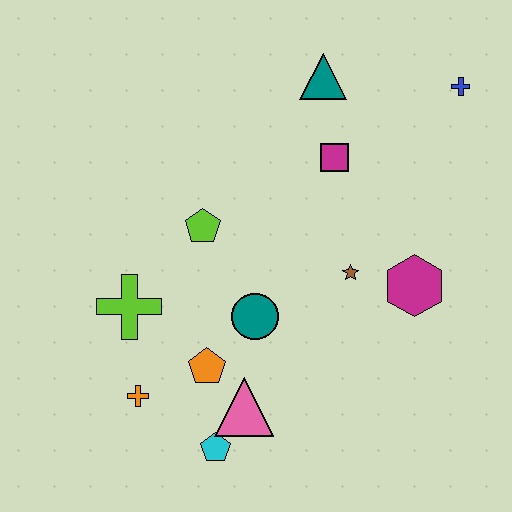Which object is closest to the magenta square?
The teal triangle is closest to the magenta square.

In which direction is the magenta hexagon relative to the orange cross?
The magenta hexagon is to the right of the orange cross.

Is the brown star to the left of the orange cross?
No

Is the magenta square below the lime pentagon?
No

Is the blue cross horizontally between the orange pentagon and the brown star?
No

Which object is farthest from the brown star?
The orange cross is farthest from the brown star.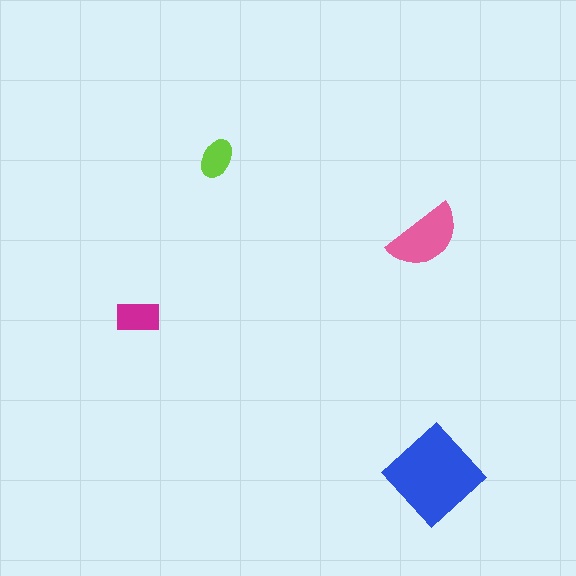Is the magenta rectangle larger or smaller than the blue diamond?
Smaller.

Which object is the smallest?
The lime ellipse.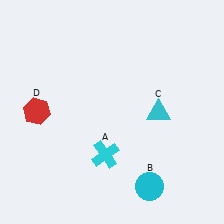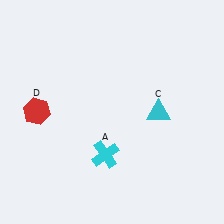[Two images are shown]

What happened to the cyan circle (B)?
The cyan circle (B) was removed in Image 2. It was in the bottom-right area of Image 1.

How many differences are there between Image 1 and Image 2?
There is 1 difference between the two images.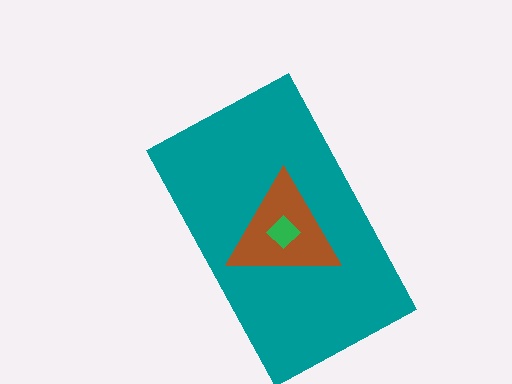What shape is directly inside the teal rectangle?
The brown triangle.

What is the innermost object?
The green diamond.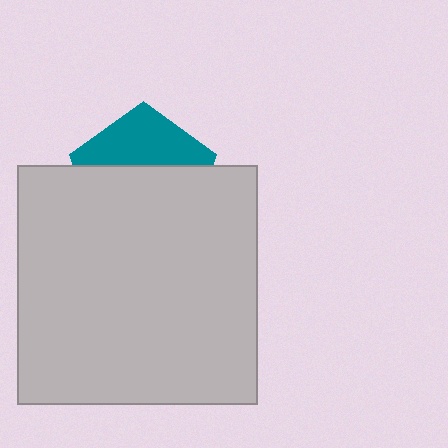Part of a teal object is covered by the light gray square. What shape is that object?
It is a pentagon.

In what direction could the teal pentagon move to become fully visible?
The teal pentagon could move up. That would shift it out from behind the light gray square entirely.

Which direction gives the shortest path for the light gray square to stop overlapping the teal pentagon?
Moving down gives the shortest separation.